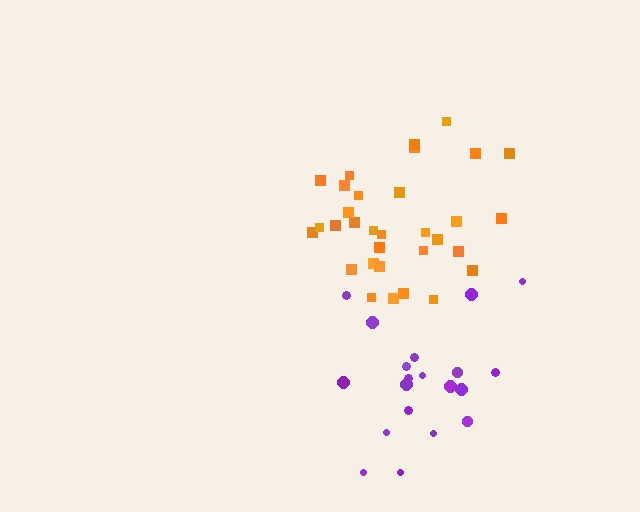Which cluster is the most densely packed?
Orange.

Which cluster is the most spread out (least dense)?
Purple.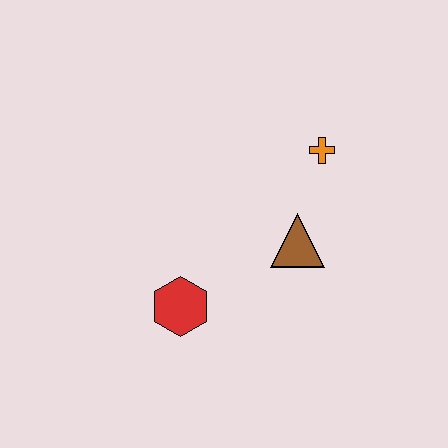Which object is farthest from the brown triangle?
The red hexagon is farthest from the brown triangle.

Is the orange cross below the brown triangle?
No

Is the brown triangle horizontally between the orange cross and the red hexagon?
Yes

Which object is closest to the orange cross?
The brown triangle is closest to the orange cross.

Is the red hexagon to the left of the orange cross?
Yes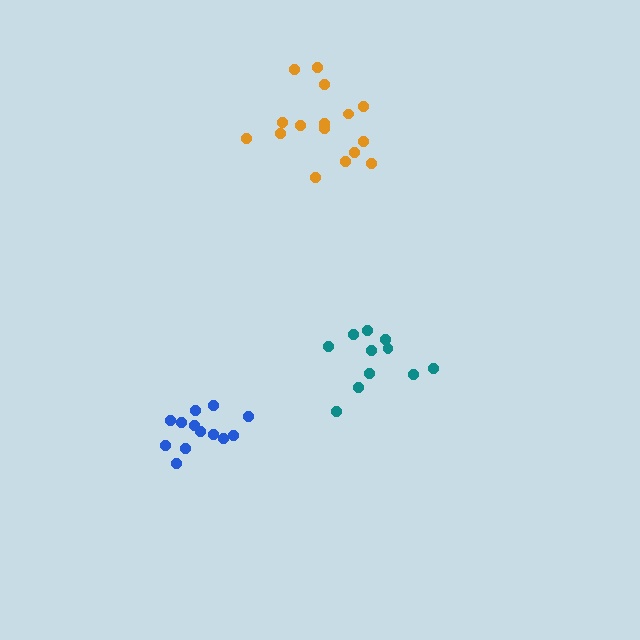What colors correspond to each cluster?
The clusters are colored: teal, blue, orange.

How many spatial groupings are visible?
There are 3 spatial groupings.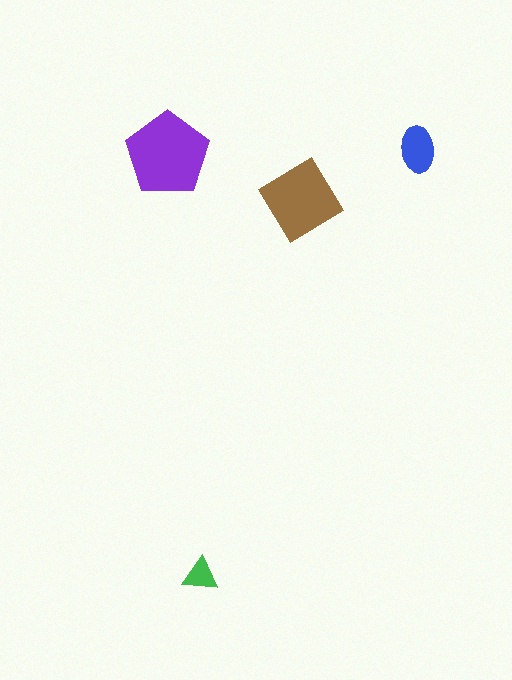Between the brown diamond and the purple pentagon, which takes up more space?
The purple pentagon.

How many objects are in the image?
There are 4 objects in the image.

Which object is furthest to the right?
The blue ellipse is rightmost.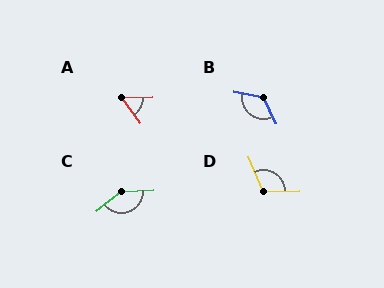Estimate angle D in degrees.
Approximately 111 degrees.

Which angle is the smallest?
A, at approximately 55 degrees.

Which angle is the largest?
C, at approximately 143 degrees.